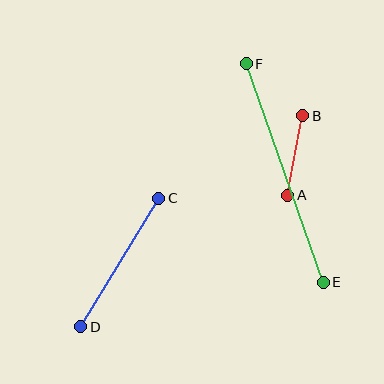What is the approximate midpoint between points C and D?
The midpoint is at approximately (120, 263) pixels.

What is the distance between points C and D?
The distance is approximately 150 pixels.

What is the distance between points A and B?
The distance is approximately 81 pixels.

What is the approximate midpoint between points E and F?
The midpoint is at approximately (285, 173) pixels.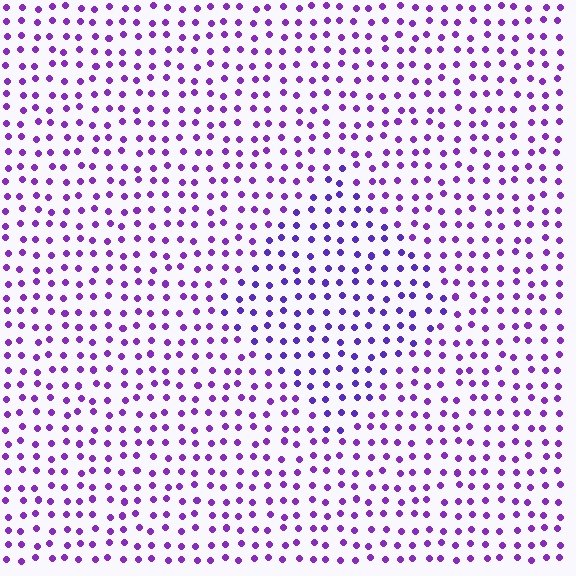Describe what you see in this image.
The image is filled with small purple elements in a uniform arrangement. A diamond-shaped region is visible where the elements are tinted to a slightly different hue, forming a subtle color boundary.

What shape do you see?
I see a diamond.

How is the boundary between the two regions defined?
The boundary is defined purely by a slight shift in hue (about 20 degrees). Spacing, size, and orientation are identical on both sides.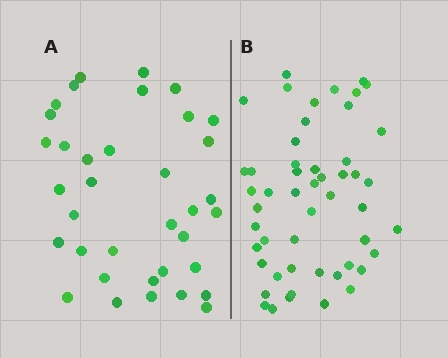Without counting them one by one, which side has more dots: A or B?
Region B (the right region) has more dots.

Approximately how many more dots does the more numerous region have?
Region B has approximately 15 more dots than region A.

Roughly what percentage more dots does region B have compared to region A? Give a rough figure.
About 40% more.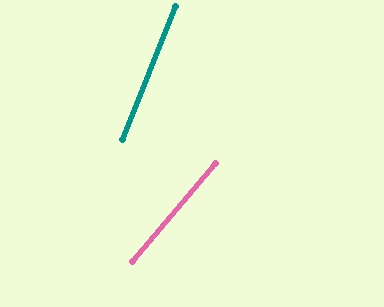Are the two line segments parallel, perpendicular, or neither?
Neither parallel nor perpendicular — they differ by about 19°.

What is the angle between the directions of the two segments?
Approximately 19 degrees.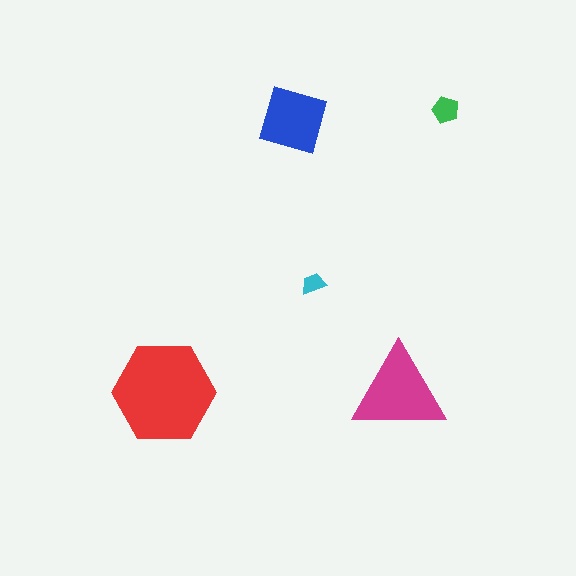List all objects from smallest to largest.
The cyan trapezoid, the green pentagon, the blue square, the magenta triangle, the red hexagon.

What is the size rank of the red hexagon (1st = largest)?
1st.